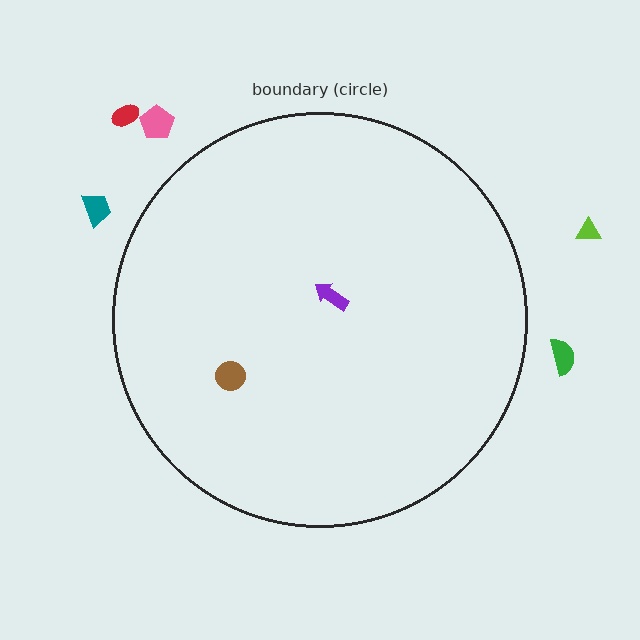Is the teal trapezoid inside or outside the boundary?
Outside.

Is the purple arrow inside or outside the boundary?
Inside.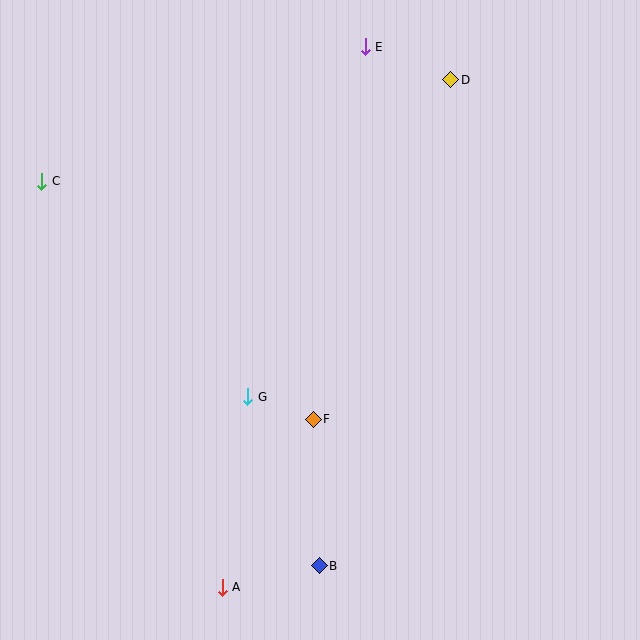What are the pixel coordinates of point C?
Point C is at (42, 181).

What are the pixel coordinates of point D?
Point D is at (451, 80).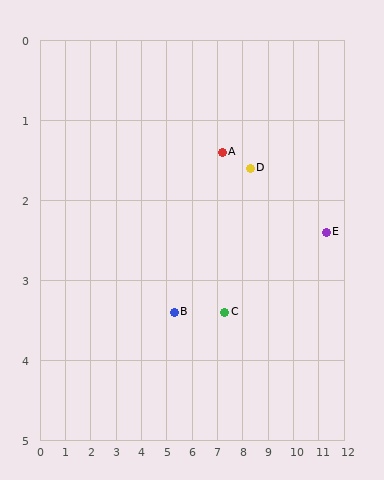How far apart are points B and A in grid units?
Points B and A are about 2.8 grid units apart.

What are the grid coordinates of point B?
Point B is at approximately (5.3, 3.4).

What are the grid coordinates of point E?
Point E is at approximately (11.3, 2.4).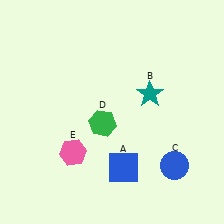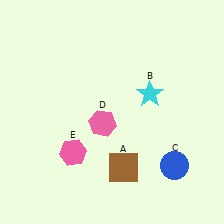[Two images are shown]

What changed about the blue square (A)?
In Image 1, A is blue. In Image 2, it changed to brown.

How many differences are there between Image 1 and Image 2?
There are 3 differences between the two images.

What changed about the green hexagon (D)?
In Image 1, D is green. In Image 2, it changed to pink.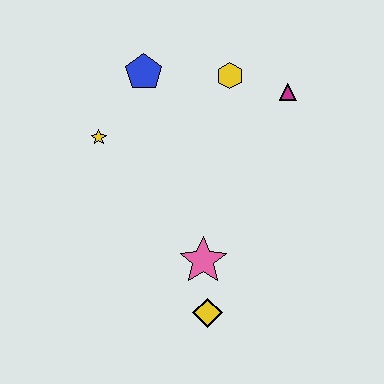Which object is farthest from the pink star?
The blue pentagon is farthest from the pink star.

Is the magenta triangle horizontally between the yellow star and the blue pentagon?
No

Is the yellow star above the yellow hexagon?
No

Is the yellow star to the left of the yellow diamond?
Yes